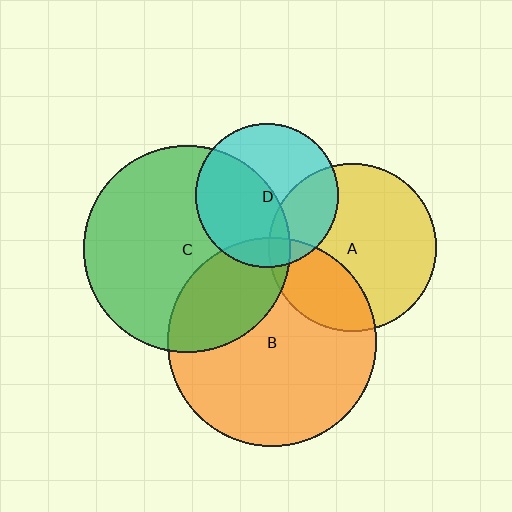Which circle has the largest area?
Circle B (orange).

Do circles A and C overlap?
Yes.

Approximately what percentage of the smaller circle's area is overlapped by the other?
Approximately 5%.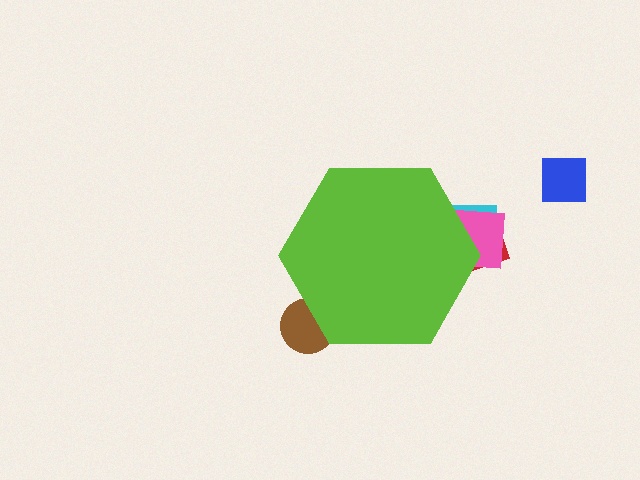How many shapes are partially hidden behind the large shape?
4 shapes are partially hidden.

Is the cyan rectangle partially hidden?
Yes, the cyan rectangle is partially hidden behind the lime hexagon.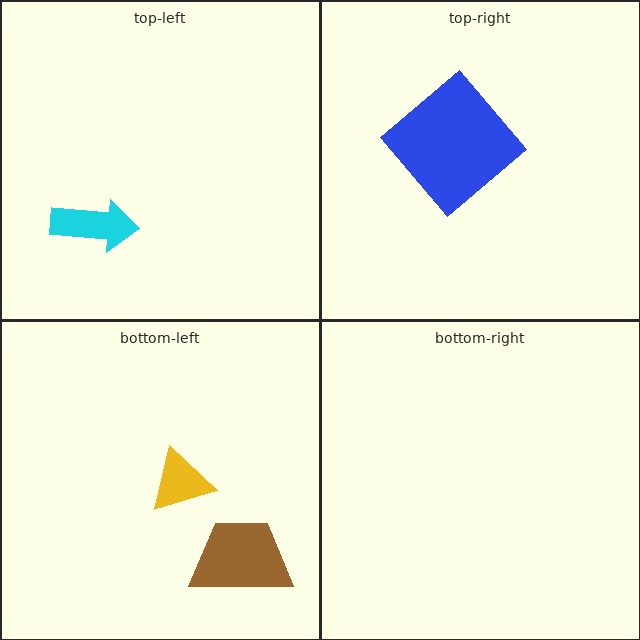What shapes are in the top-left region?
The cyan arrow.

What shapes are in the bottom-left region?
The brown trapezoid, the yellow triangle.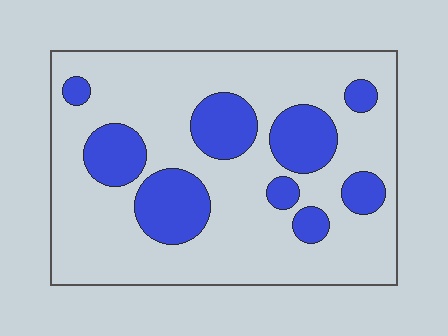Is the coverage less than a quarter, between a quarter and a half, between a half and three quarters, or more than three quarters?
Less than a quarter.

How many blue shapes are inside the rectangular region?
9.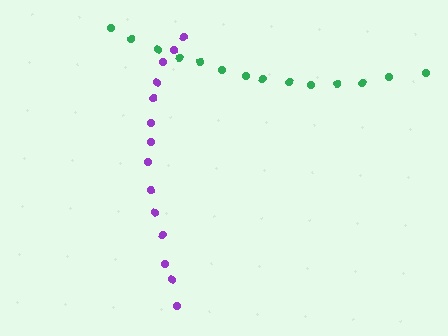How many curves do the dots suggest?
There are 2 distinct paths.